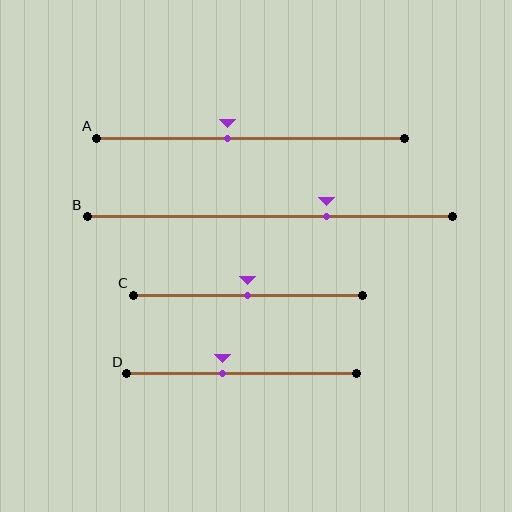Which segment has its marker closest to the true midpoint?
Segment C has its marker closest to the true midpoint.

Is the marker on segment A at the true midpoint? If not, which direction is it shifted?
No, the marker on segment A is shifted to the left by about 8% of the segment length.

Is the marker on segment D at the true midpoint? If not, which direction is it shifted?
No, the marker on segment D is shifted to the left by about 8% of the segment length.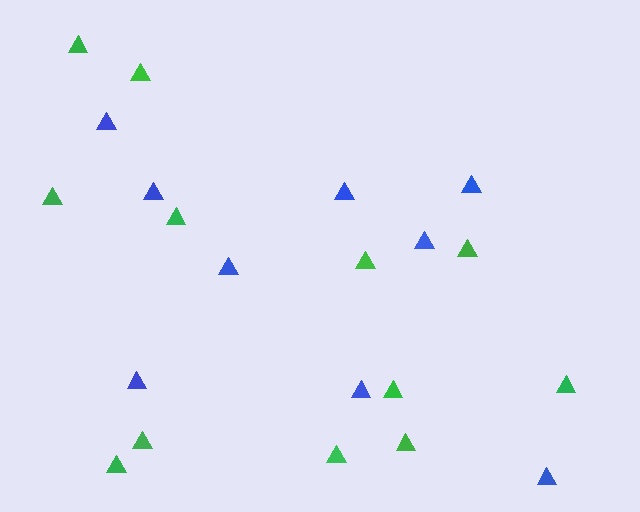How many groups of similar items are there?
There are 2 groups: one group of green triangles (12) and one group of blue triangles (9).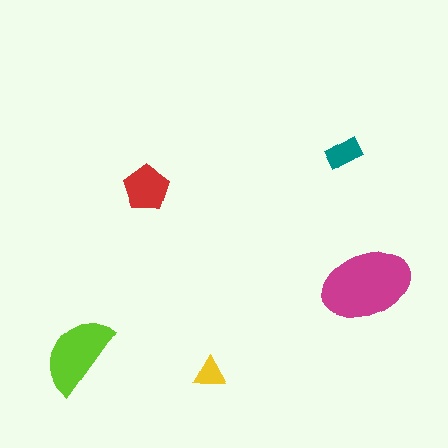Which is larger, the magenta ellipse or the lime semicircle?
The magenta ellipse.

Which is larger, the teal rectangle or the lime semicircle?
The lime semicircle.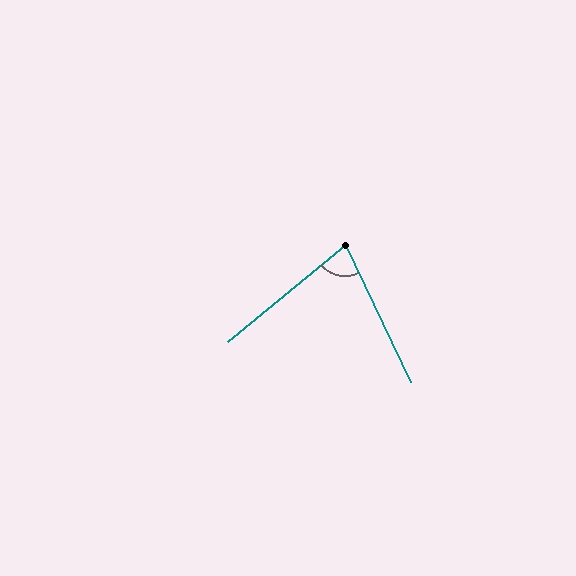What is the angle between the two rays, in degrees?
Approximately 76 degrees.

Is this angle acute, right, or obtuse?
It is acute.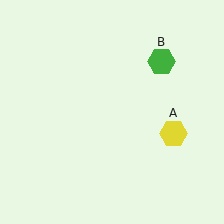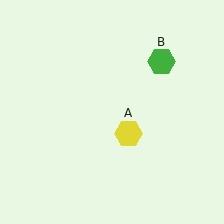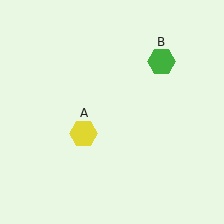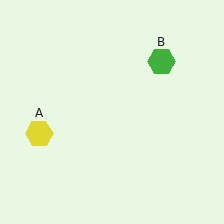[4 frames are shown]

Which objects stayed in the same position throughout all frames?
Green hexagon (object B) remained stationary.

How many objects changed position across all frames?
1 object changed position: yellow hexagon (object A).